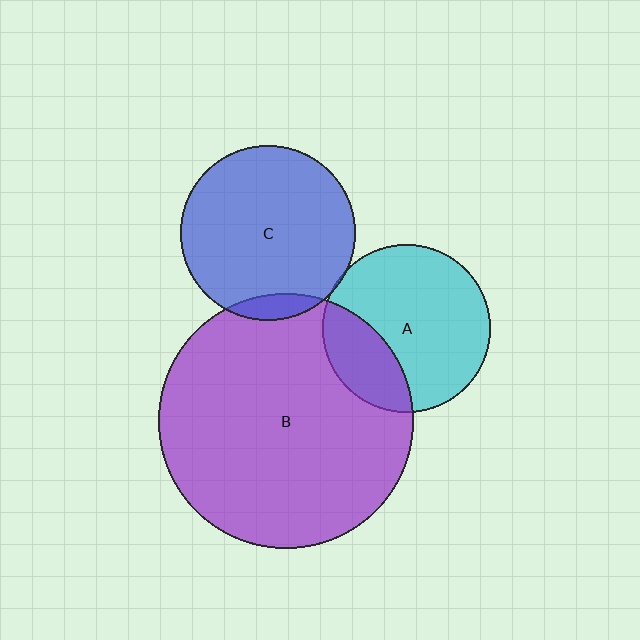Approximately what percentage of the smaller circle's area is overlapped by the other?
Approximately 25%.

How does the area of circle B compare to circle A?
Approximately 2.3 times.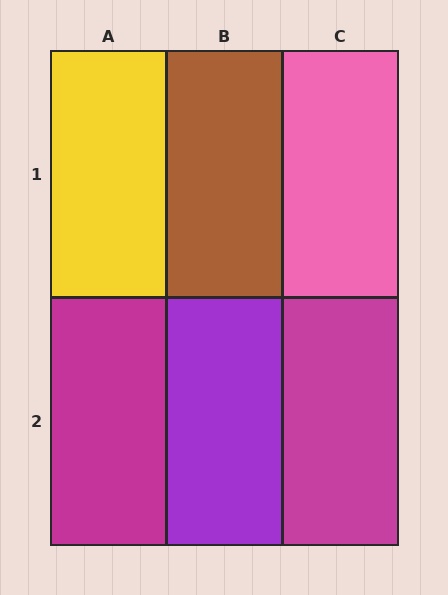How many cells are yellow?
1 cell is yellow.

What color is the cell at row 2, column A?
Magenta.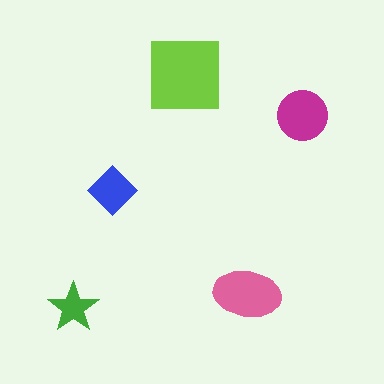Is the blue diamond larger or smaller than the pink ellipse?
Smaller.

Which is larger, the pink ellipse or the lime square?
The lime square.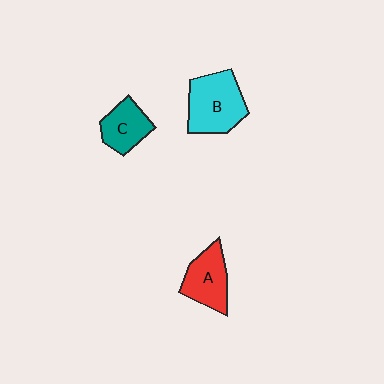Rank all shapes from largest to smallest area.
From largest to smallest: B (cyan), A (red), C (teal).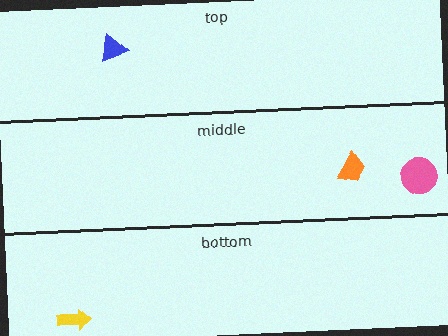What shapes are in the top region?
The blue triangle.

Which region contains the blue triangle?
The top region.